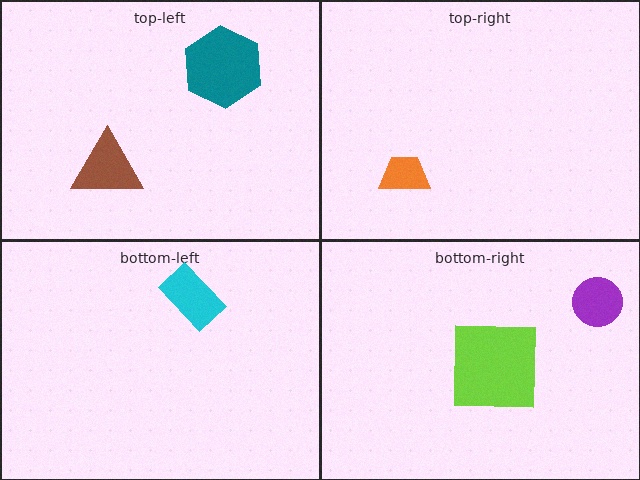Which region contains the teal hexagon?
The top-left region.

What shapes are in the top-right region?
The orange trapezoid.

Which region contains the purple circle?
The bottom-right region.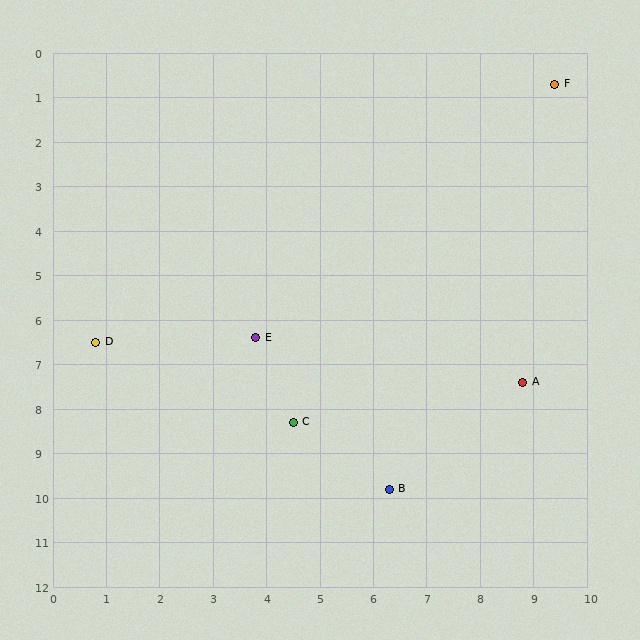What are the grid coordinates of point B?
Point B is at approximately (6.3, 9.8).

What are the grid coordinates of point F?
Point F is at approximately (9.4, 0.7).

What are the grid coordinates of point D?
Point D is at approximately (0.8, 6.5).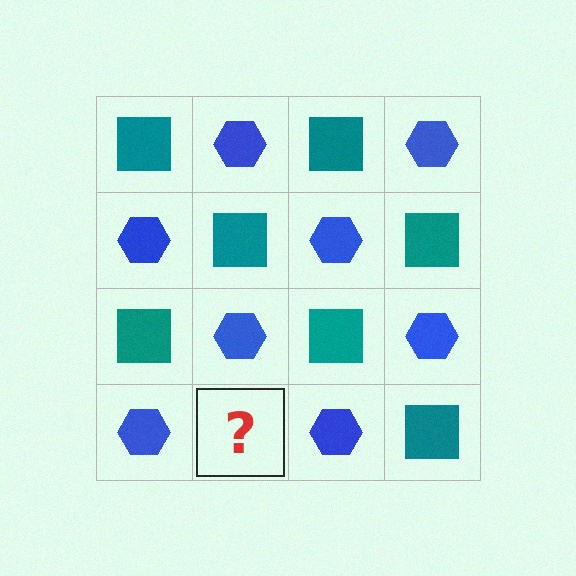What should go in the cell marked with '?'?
The missing cell should contain a teal square.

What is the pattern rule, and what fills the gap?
The rule is that it alternates teal square and blue hexagon in a checkerboard pattern. The gap should be filled with a teal square.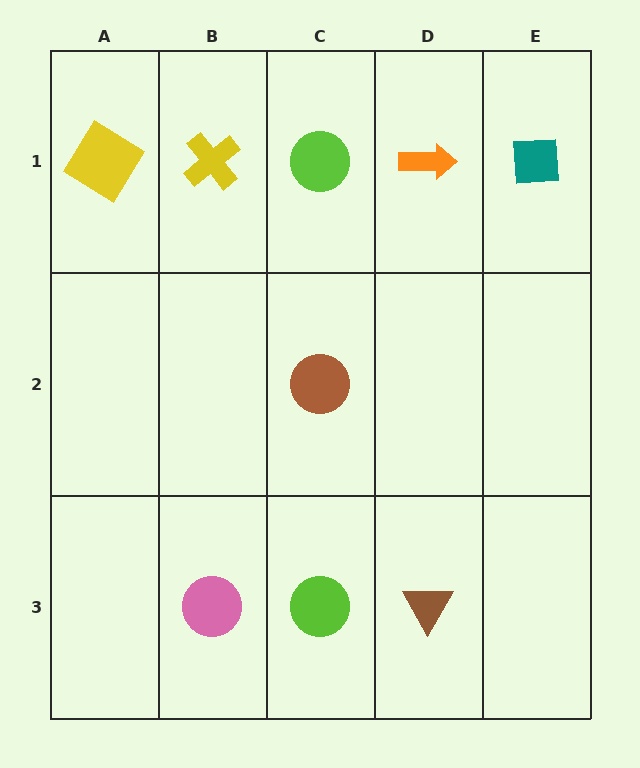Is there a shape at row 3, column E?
No, that cell is empty.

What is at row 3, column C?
A lime circle.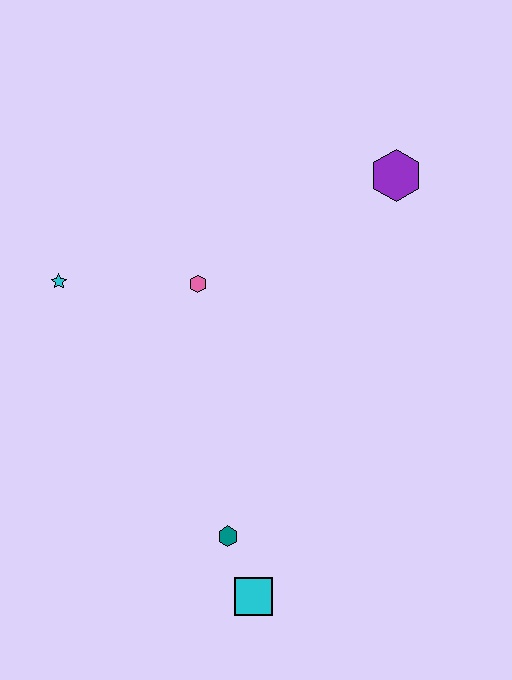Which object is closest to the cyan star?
The pink hexagon is closest to the cyan star.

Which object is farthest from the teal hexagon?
The purple hexagon is farthest from the teal hexagon.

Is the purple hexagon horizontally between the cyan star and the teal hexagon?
No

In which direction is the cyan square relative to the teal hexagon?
The cyan square is below the teal hexagon.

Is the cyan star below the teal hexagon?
No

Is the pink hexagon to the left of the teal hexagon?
Yes